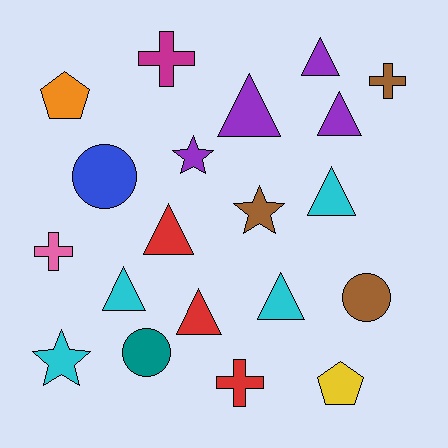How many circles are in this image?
There are 3 circles.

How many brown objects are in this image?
There are 3 brown objects.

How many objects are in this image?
There are 20 objects.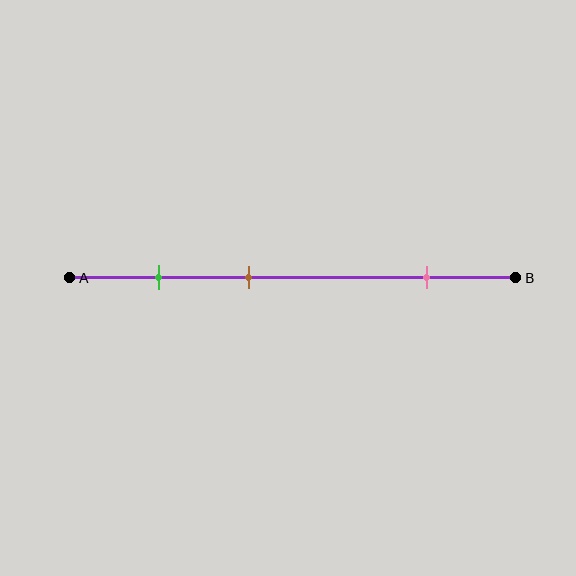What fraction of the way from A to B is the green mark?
The green mark is approximately 20% (0.2) of the way from A to B.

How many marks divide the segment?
There are 3 marks dividing the segment.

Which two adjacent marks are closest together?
The green and brown marks are the closest adjacent pair.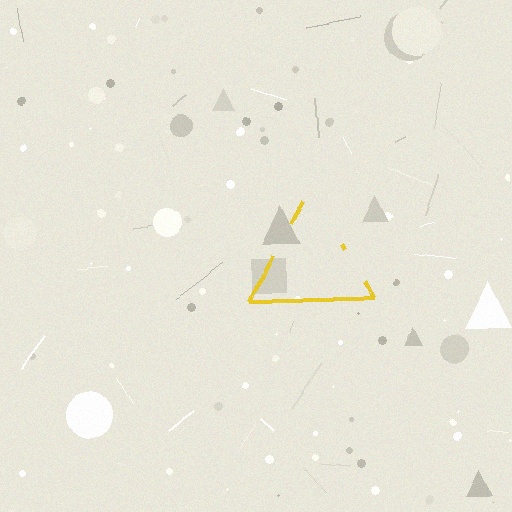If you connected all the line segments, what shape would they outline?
They would outline a triangle.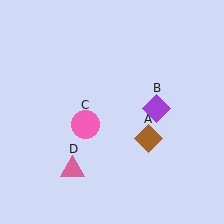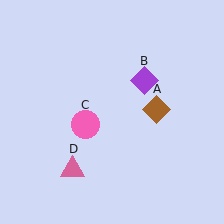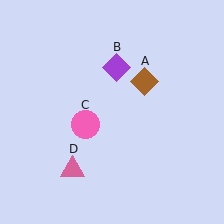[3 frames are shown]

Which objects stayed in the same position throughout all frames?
Pink circle (object C) and pink triangle (object D) remained stationary.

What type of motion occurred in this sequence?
The brown diamond (object A), purple diamond (object B) rotated counterclockwise around the center of the scene.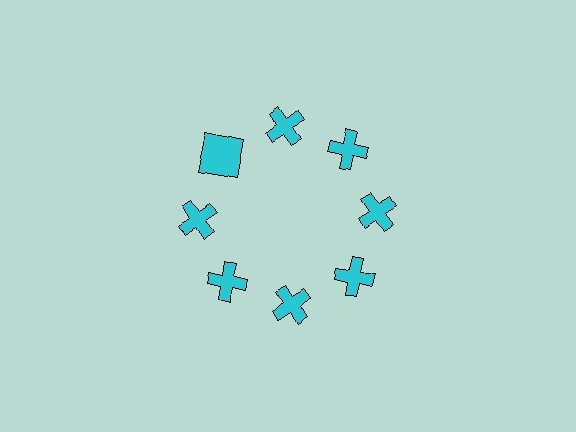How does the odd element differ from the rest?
It has a different shape: square instead of cross.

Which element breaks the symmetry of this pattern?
The cyan square at roughly the 10 o'clock position breaks the symmetry. All other shapes are cyan crosses.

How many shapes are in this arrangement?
There are 8 shapes arranged in a ring pattern.